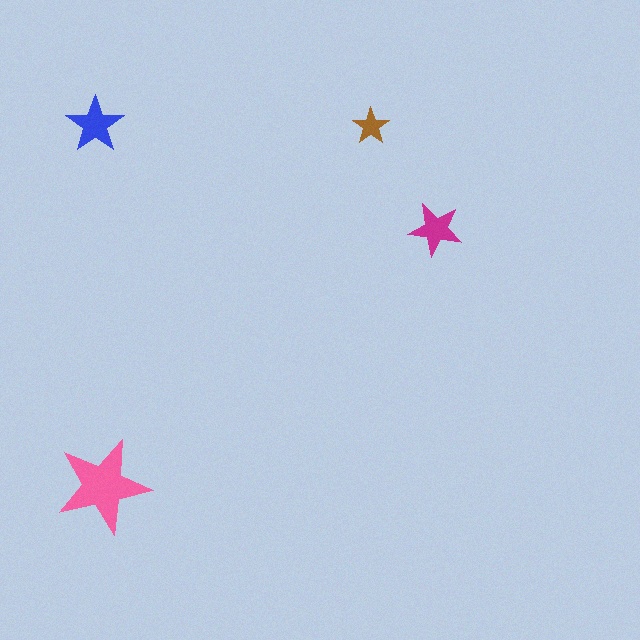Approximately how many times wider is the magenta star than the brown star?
About 1.5 times wider.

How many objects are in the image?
There are 4 objects in the image.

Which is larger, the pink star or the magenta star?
The pink one.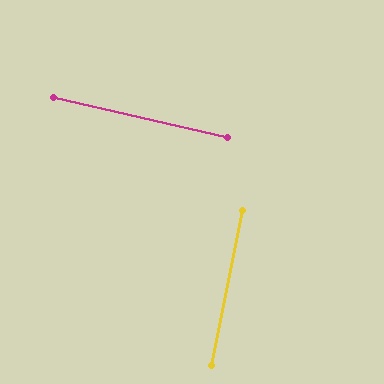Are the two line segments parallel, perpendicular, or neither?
Perpendicular — they meet at approximately 88°.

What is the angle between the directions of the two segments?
Approximately 88 degrees.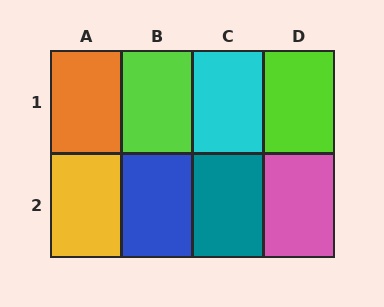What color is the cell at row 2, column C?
Teal.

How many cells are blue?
1 cell is blue.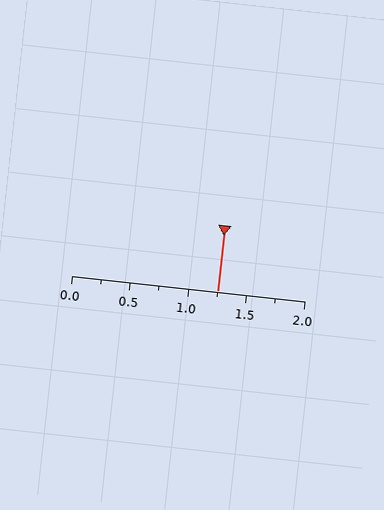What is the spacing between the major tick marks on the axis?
The major ticks are spaced 0.5 apart.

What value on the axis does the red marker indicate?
The marker indicates approximately 1.25.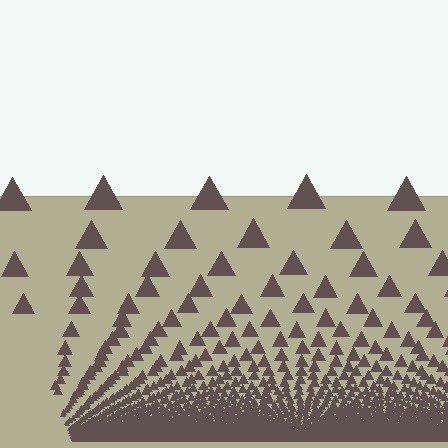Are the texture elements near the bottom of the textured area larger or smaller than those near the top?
Smaller. The gradient is inverted — elements near the bottom are smaller and denser.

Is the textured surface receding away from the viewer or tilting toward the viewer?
The surface appears to tilt toward the viewer. Texture elements get larger and sparser toward the top.